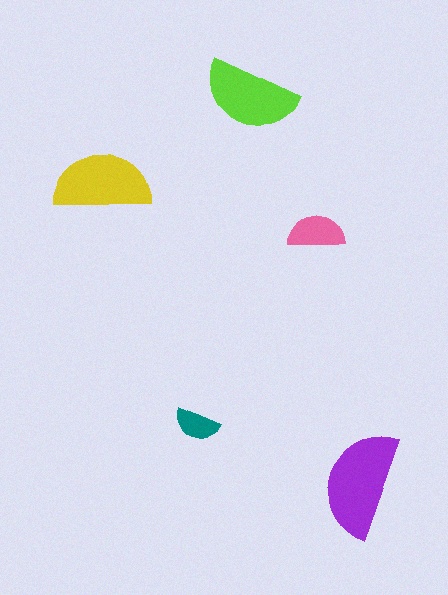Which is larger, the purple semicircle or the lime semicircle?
The purple one.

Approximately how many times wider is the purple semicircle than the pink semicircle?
About 2 times wider.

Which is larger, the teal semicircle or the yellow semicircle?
The yellow one.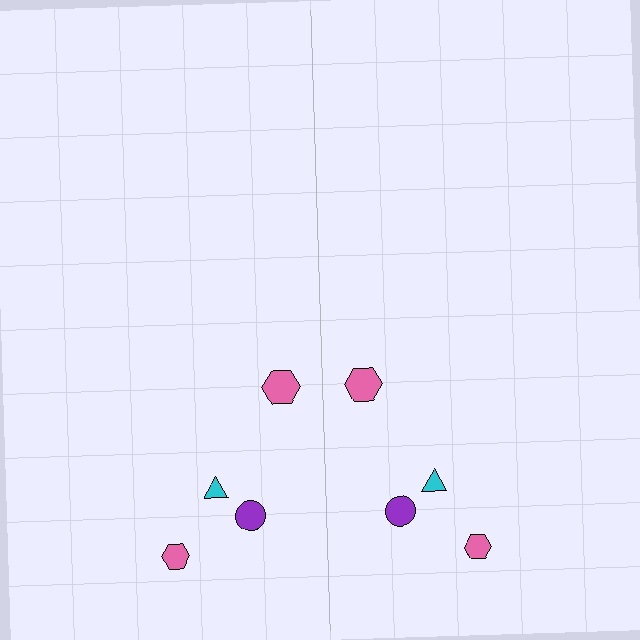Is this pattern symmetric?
Yes, this pattern has bilateral (reflection) symmetry.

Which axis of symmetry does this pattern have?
The pattern has a vertical axis of symmetry running through the center of the image.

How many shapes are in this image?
There are 8 shapes in this image.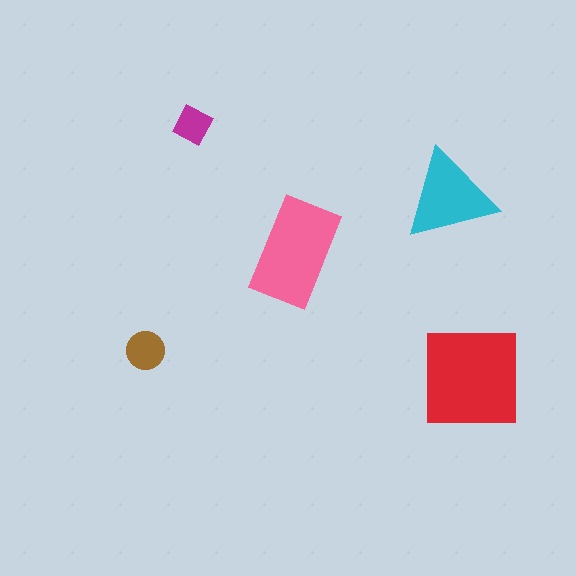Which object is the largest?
The red square.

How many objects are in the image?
There are 5 objects in the image.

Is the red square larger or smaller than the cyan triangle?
Larger.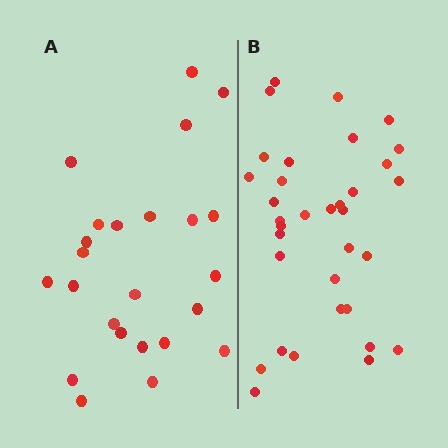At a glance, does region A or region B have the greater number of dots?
Region B (the right region) has more dots.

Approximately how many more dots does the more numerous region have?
Region B has roughly 10 or so more dots than region A.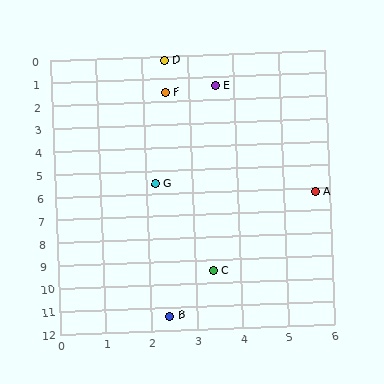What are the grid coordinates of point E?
Point E is at approximately (3.6, 1.4).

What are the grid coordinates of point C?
Point C is at approximately (3.4, 9.5).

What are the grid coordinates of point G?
Point G is at approximately (2.2, 5.6).